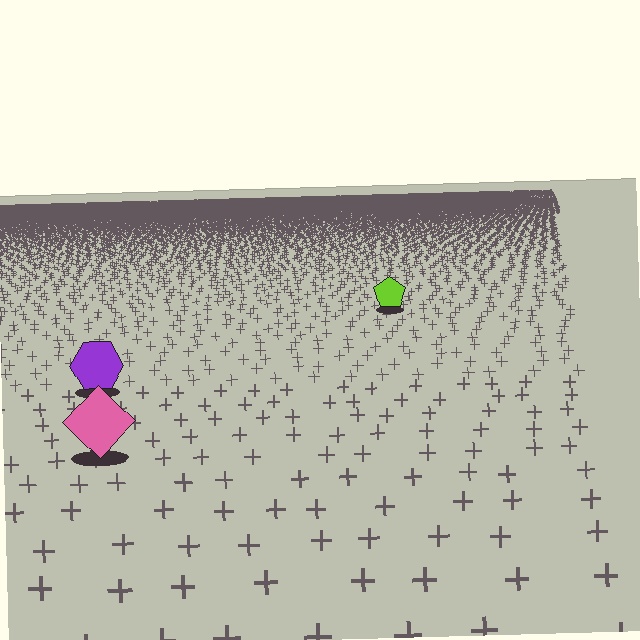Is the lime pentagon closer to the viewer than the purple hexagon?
No. The purple hexagon is closer — you can tell from the texture gradient: the ground texture is coarser near it.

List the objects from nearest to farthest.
From nearest to farthest: the pink diamond, the purple hexagon, the lime pentagon.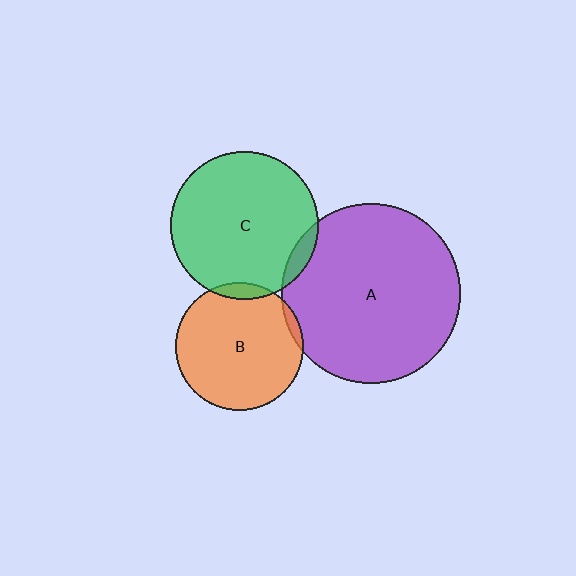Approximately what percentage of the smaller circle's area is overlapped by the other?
Approximately 5%.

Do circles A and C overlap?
Yes.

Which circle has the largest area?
Circle A (purple).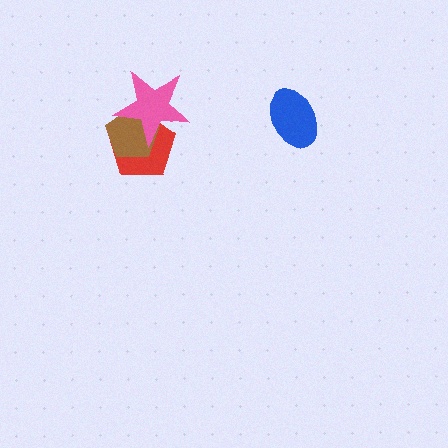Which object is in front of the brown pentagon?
The pink star is in front of the brown pentagon.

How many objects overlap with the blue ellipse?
0 objects overlap with the blue ellipse.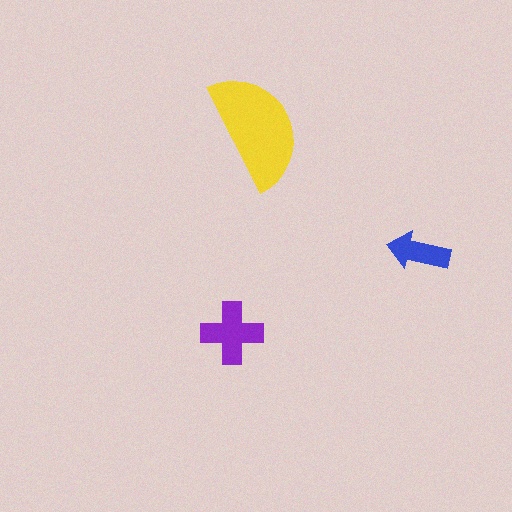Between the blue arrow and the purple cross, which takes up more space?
The purple cross.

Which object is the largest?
The yellow semicircle.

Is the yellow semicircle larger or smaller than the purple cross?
Larger.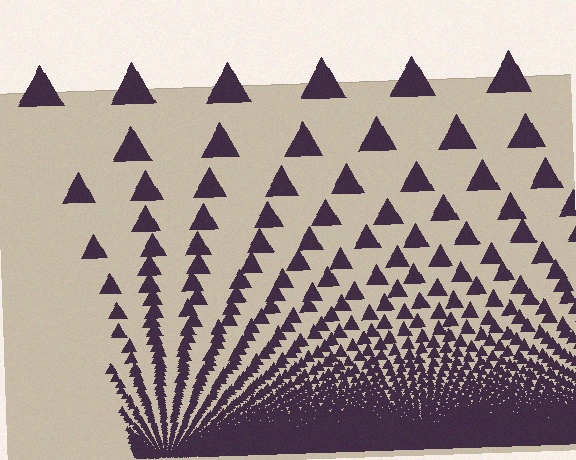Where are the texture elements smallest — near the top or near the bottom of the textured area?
Near the bottom.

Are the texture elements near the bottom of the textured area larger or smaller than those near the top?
Smaller. The gradient is inverted — elements near the bottom are smaller and denser.